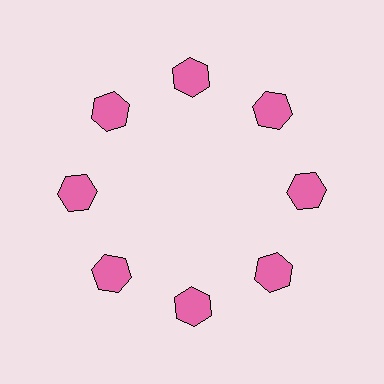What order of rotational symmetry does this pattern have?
This pattern has 8-fold rotational symmetry.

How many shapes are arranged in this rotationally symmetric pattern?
There are 8 shapes, arranged in 8 groups of 1.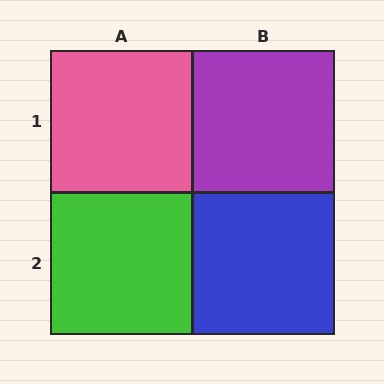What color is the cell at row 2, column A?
Green.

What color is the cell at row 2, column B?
Blue.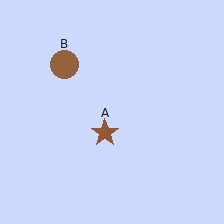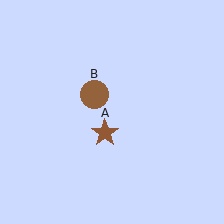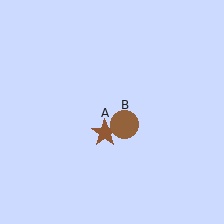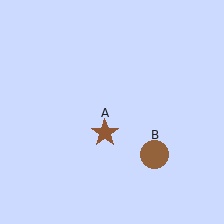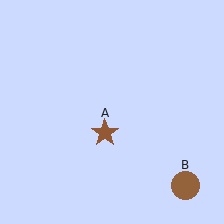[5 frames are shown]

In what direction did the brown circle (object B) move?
The brown circle (object B) moved down and to the right.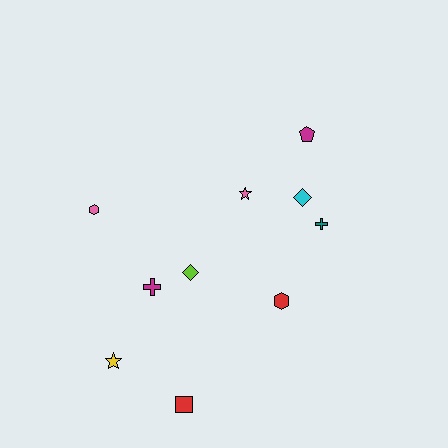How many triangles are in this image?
There are no triangles.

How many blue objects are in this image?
There are no blue objects.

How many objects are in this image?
There are 10 objects.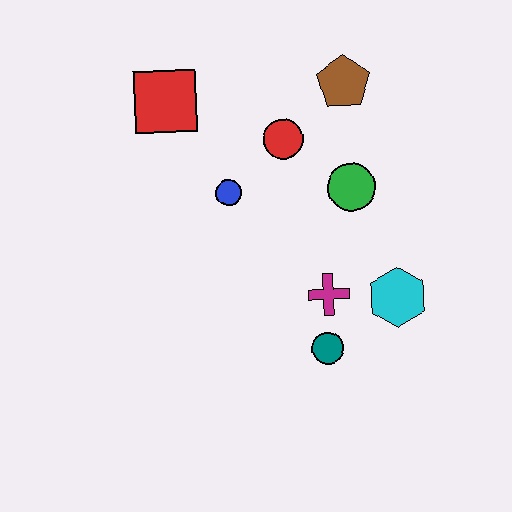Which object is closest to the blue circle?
The red circle is closest to the blue circle.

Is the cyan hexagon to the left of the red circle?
No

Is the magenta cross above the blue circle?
No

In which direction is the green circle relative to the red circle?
The green circle is to the right of the red circle.